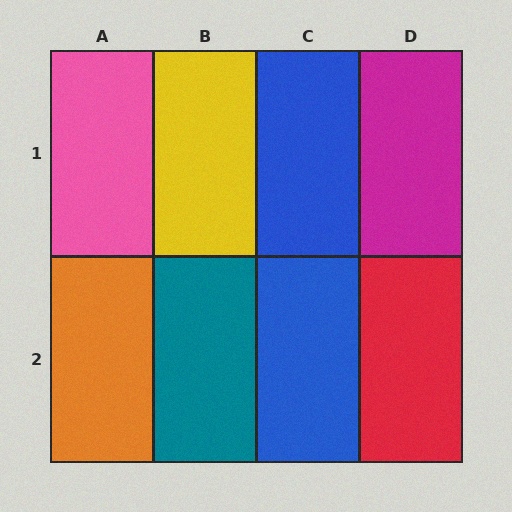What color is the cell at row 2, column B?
Teal.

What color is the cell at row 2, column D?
Red.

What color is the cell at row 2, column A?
Orange.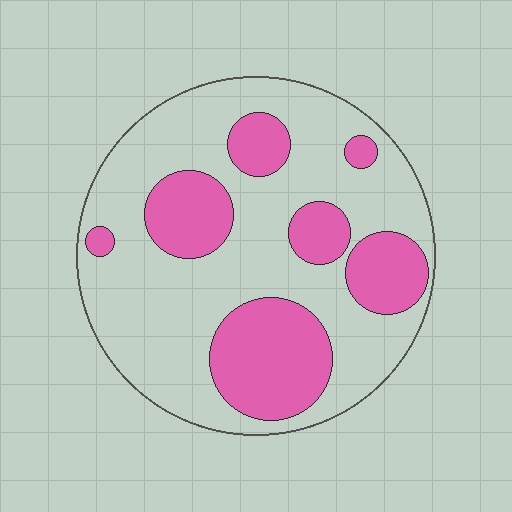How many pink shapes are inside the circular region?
7.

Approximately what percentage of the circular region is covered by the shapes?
Approximately 30%.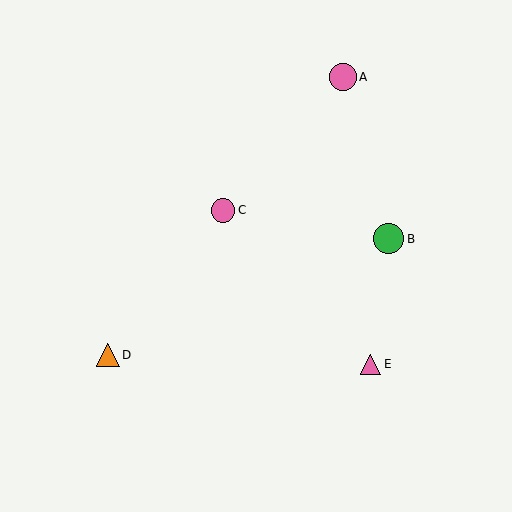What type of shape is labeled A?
Shape A is a pink circle.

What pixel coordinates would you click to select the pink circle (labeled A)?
Click at (343, 77) to select the pink circle A.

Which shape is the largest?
The green circle (labeled B) is the largest.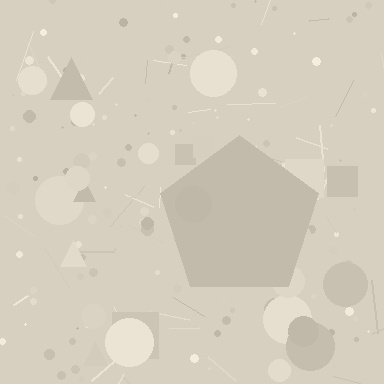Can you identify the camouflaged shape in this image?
The camouflaged shape is a pentagon.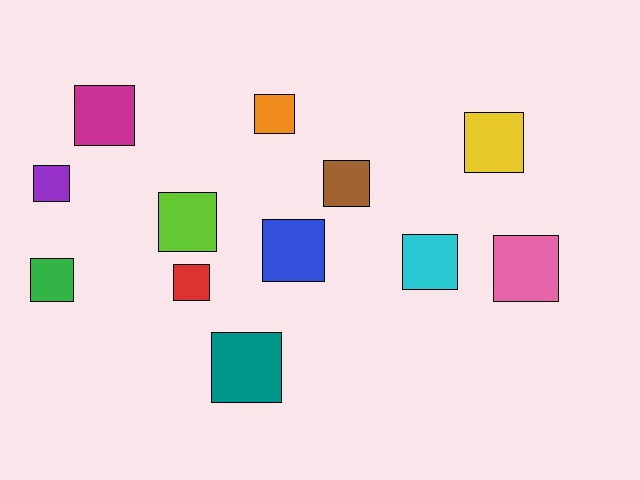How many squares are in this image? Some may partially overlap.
There are 12 squares.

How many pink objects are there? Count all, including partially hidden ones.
There is 1 pink object.